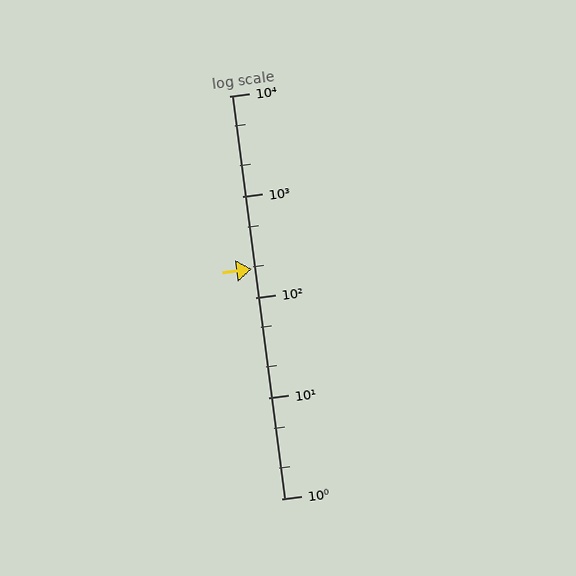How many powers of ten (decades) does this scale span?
The scale spans 4 decades, from 1 to 10000.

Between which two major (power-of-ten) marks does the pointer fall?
The pointer is between 100 and 1000.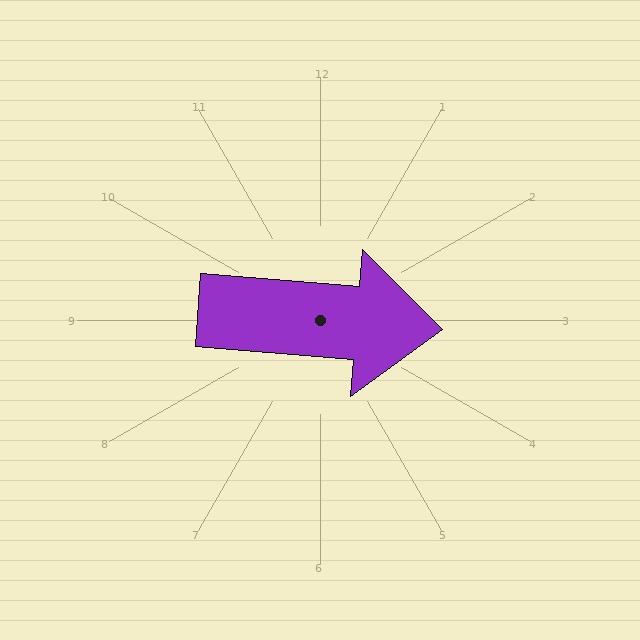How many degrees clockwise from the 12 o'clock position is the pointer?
Approximately 95 degrees.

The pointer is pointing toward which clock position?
Roughly 3 o'clock.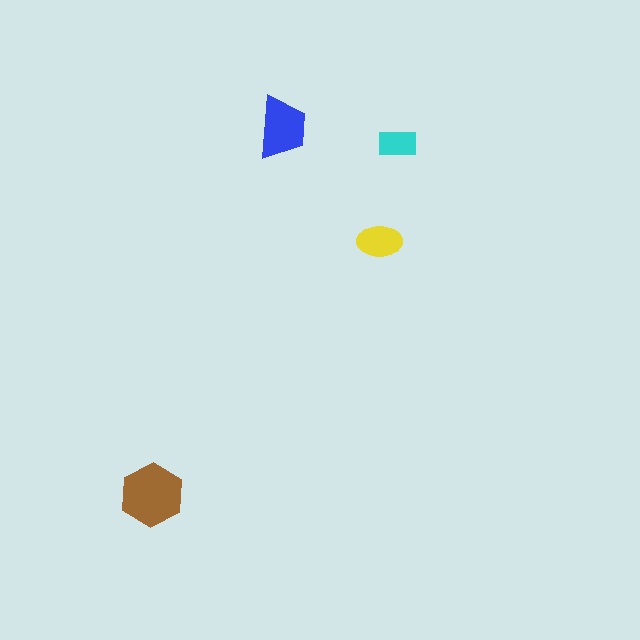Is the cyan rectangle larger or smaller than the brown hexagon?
Smaller.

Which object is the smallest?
The cyan rectangle.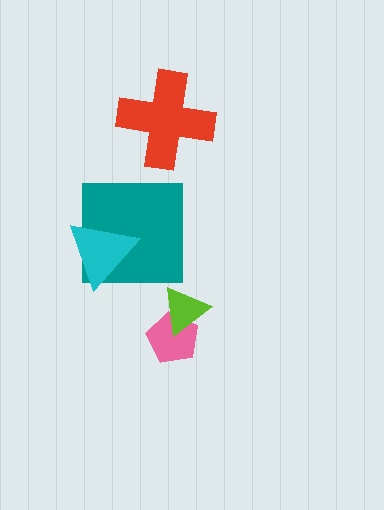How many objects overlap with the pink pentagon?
1 object overlaps with the pink pentagon.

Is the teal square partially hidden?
Yes, it is partially covered by another shape.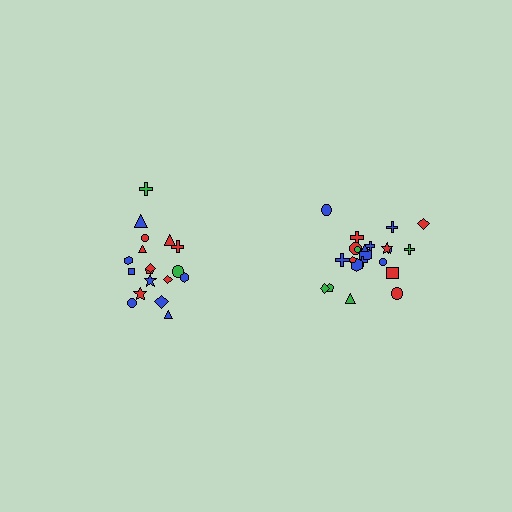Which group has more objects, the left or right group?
The right group.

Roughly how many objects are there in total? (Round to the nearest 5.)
Roughly 40 objects in total.